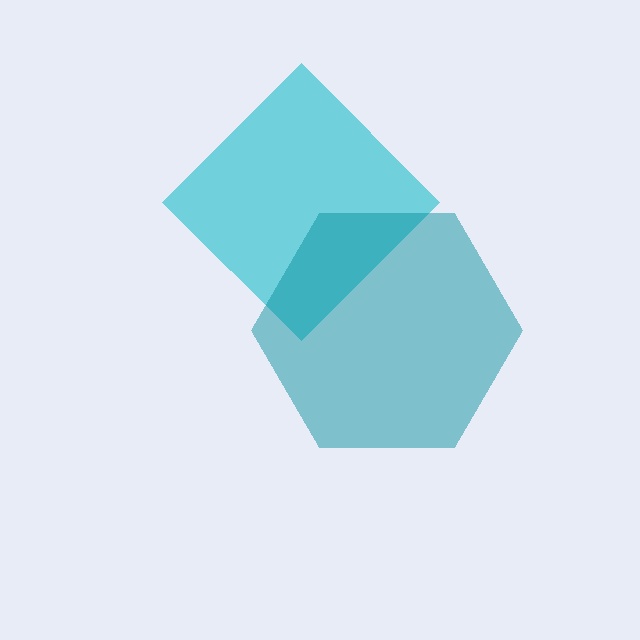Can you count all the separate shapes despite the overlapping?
Yes, there are 2 separate shapes.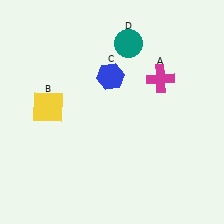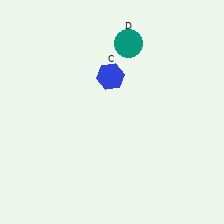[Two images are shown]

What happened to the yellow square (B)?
The yellow square (B) was removed in Image 2. It was in the top-left area of Image 1.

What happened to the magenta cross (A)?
The magenta cross (A) was removed in Image 2. It was in the top-right area of Image 1.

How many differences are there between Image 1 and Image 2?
There are 2 differences between the two images.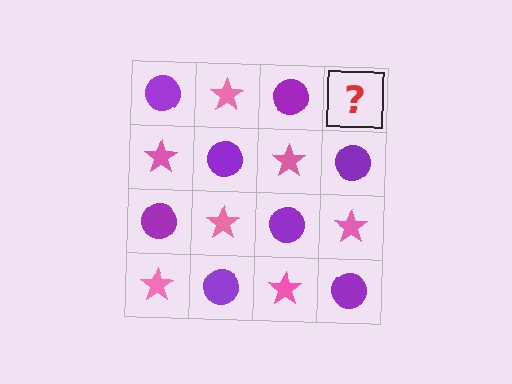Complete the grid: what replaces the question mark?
The question mark should be replaced with a pink star.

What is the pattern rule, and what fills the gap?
The rule is that it alternates purple circle and pink star in a checkerboard pattern. The gap should be filled with a pink star.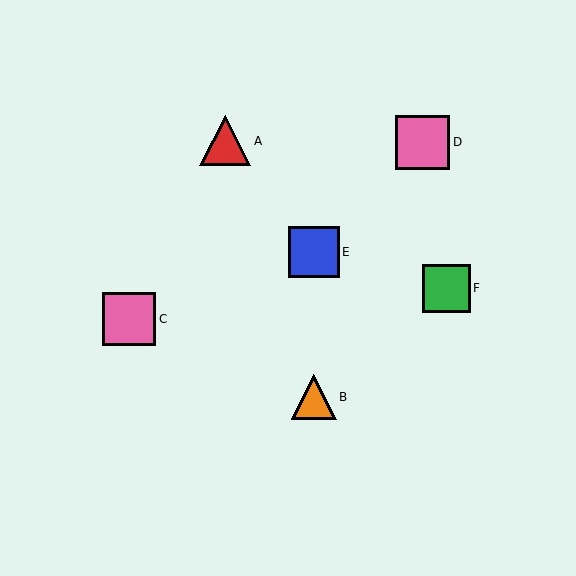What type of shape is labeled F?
Shape F is a green square.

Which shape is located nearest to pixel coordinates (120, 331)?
The pink square (labeled C) at (129, 319) is nearest to that location.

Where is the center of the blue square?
The center of the blue square is at (314, 252).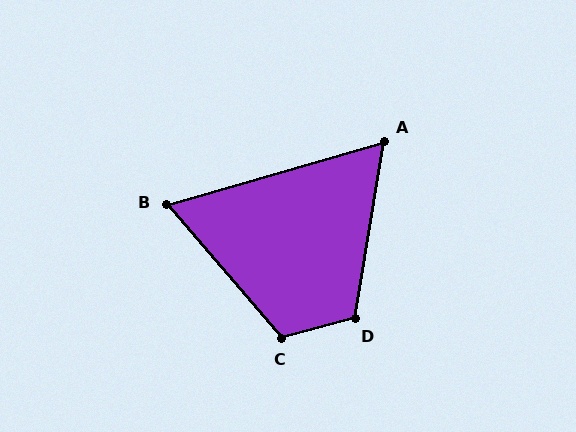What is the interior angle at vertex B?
Approximately 65 degrees (acute).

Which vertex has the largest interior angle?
C, at approximately 116 degrees.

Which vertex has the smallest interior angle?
A, at approximately 64 degrees.